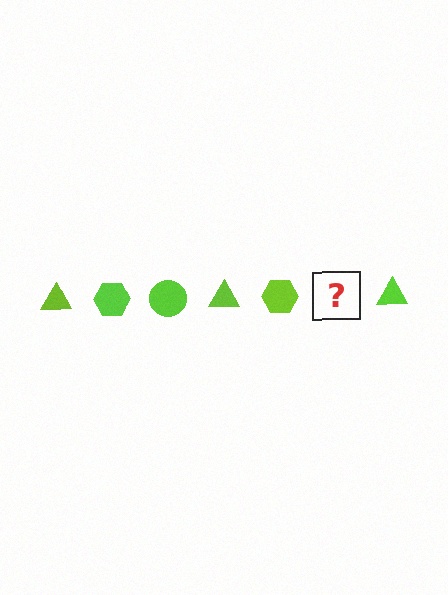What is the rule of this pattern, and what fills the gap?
The rule is that the pattern cycles through triangle, hexagon, circle shapes in lime. The gap should be filled with a lime circle.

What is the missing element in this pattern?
The missing element is a lime circle.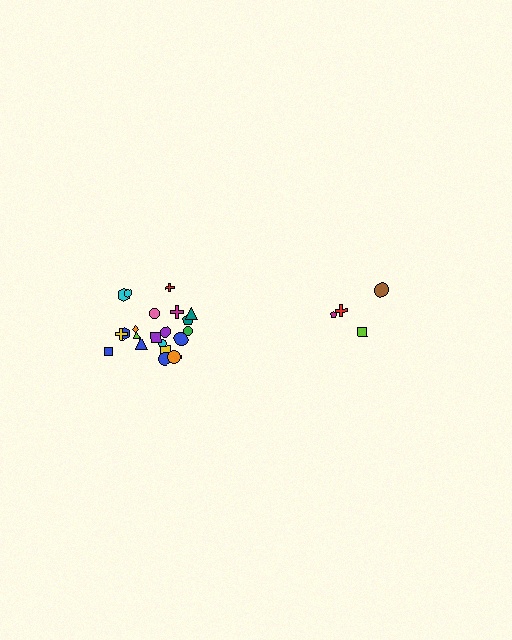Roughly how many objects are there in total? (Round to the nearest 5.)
Roughly 25 objects in total.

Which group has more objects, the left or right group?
The left group.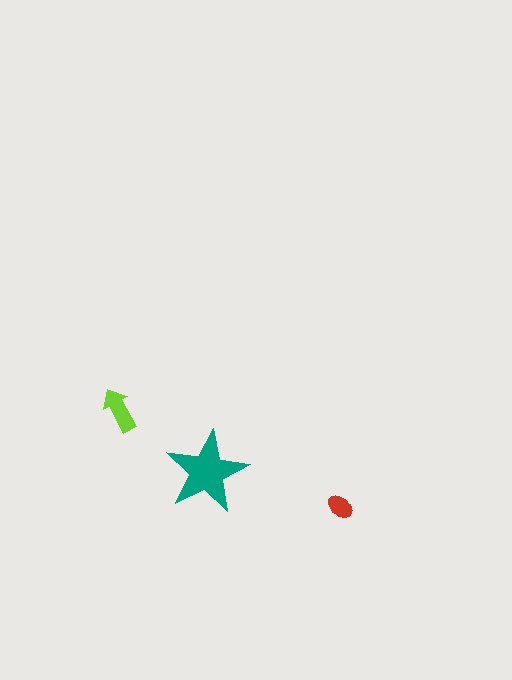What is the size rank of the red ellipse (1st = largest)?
3rd.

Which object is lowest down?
The red ellipse is bottommost.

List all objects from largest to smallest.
The teal star, the lime arrow, the red ellipse.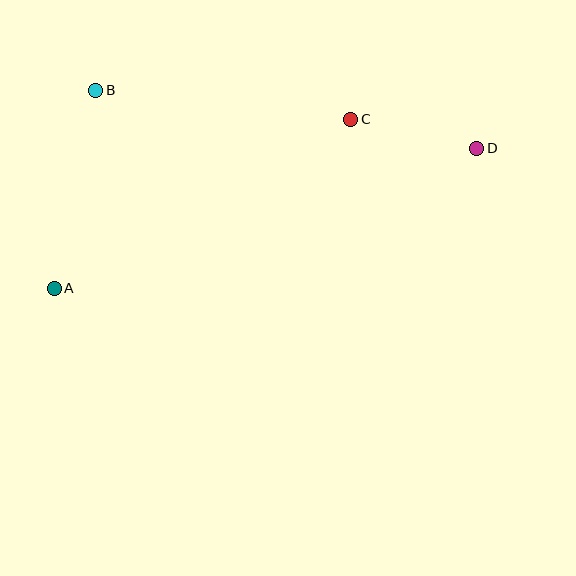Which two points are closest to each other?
Points C and D are closest to each other.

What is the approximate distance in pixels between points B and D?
The distance between B and D is approximately 385 pixels.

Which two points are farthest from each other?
Points A and D are farthest from each other.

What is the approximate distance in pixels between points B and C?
The distance between B and C is approximately 256 pixels.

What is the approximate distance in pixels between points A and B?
The distance between A and B is approximately 202 pixels.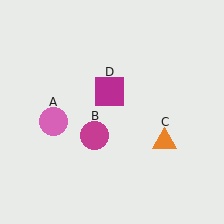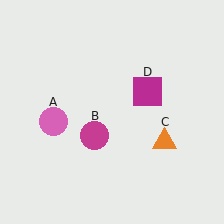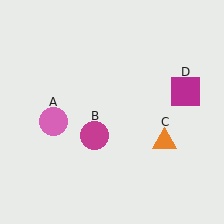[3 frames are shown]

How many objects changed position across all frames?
1 object changed position: magenta square (object D).